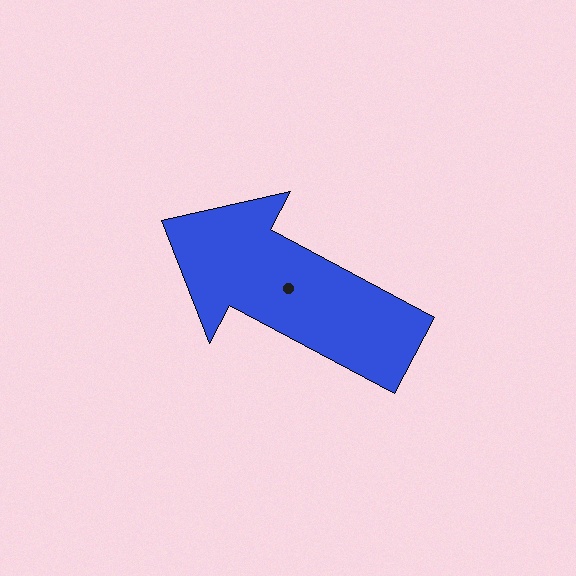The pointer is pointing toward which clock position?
Roughly 10 o'clock.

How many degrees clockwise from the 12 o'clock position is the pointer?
Approximately 298 degrees.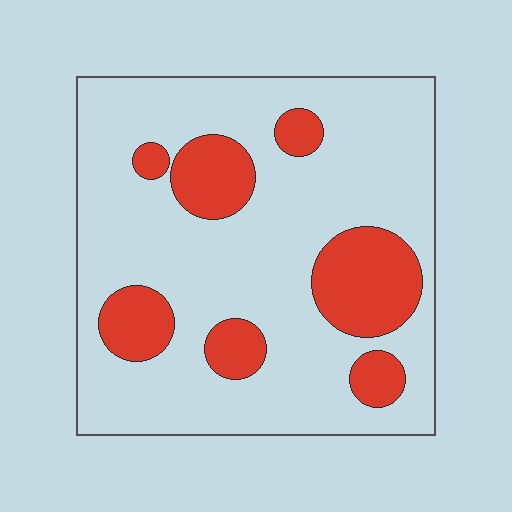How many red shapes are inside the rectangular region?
7.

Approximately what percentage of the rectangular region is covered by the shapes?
Approximately 20%.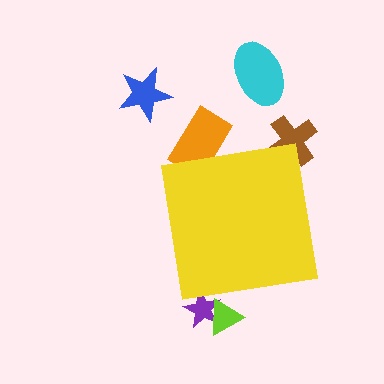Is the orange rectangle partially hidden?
Yes, the orange rectangle is partially hidden behind the yellow square.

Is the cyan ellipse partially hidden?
No, the cyan ellipse is fully visible.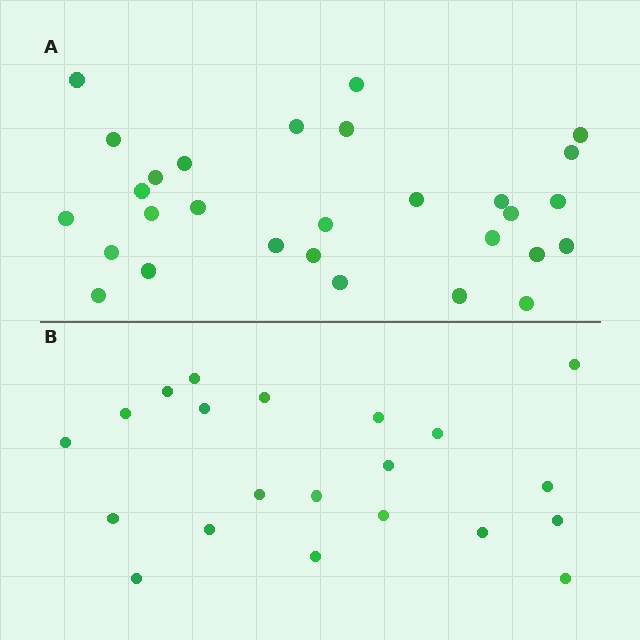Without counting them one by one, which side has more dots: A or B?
Region A (the top region) has more dots.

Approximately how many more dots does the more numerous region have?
Region A has roughly 8 or so more dots than region B.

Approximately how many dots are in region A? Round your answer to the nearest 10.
About 30 dots. (The exact count is 29, which rounds to 30.)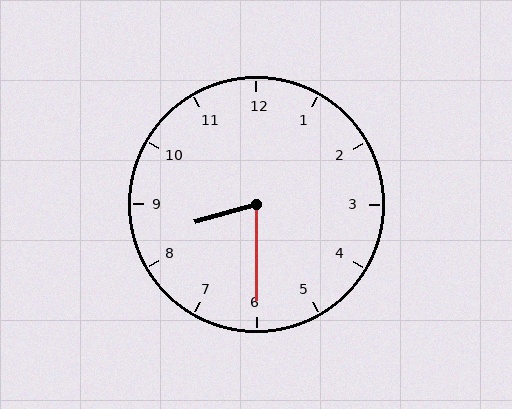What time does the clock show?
8:30.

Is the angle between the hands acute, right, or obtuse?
It is acute.